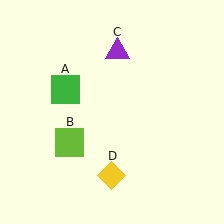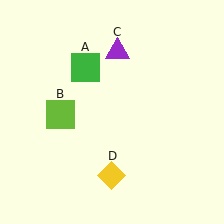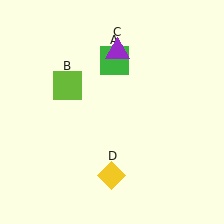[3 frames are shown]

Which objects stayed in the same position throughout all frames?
Purple triangle (object C) and yellow diamond (object D) remained stationary.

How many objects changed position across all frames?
2 objects changed position: green square (object A), lime square (object B).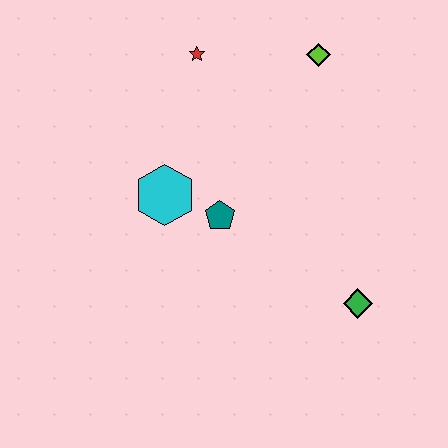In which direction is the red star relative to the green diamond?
The red star is above the green diamond.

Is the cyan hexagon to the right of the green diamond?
No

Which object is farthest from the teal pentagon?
The lime diamond is farthest from the teal pentagon.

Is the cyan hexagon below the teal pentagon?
No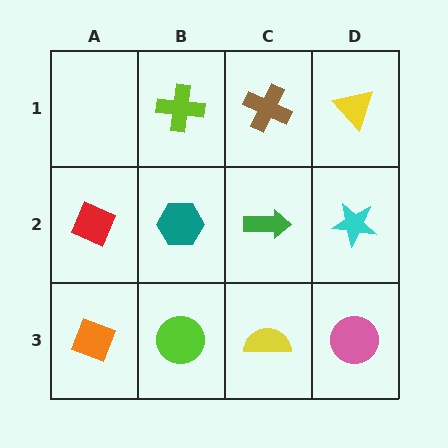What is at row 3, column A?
An orange diamond.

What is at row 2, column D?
A cyan star.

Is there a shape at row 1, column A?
No, that cell is empty.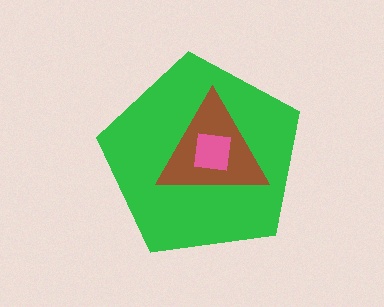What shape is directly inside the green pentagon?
The brown triangle.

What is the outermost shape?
The green pentagon.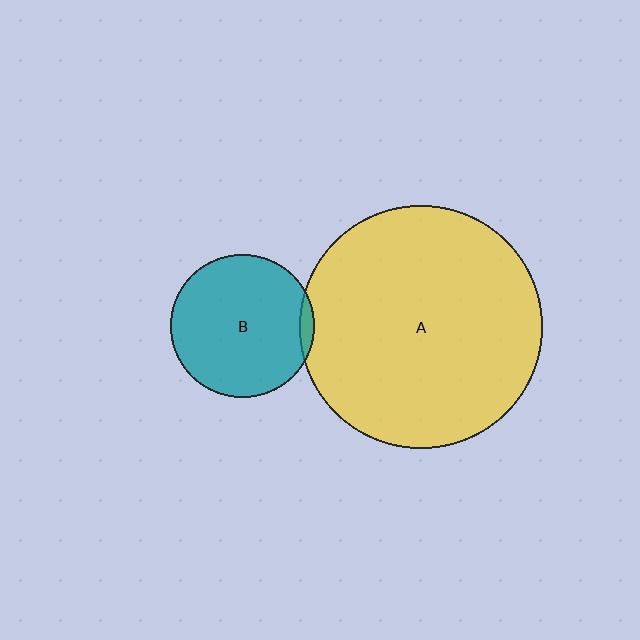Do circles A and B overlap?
Yes.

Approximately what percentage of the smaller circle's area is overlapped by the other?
Approximately 5%.